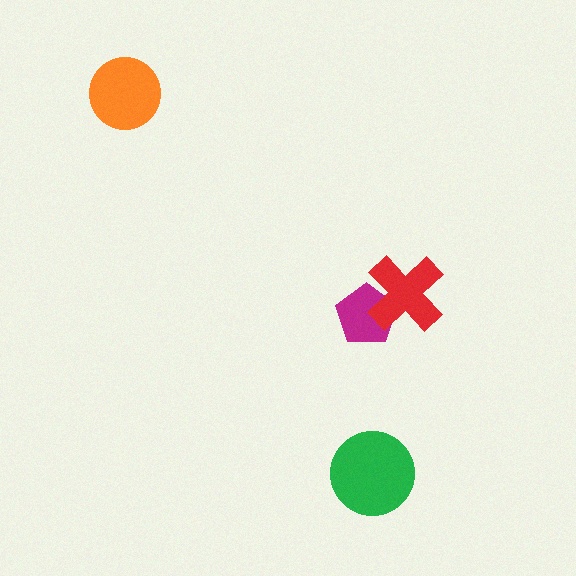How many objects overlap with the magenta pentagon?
1 object overlaps with the magenta pentagon.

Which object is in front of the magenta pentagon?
The red cross is in front of the magenta pentagon.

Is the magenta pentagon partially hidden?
Yes, it is partially covered by another shape.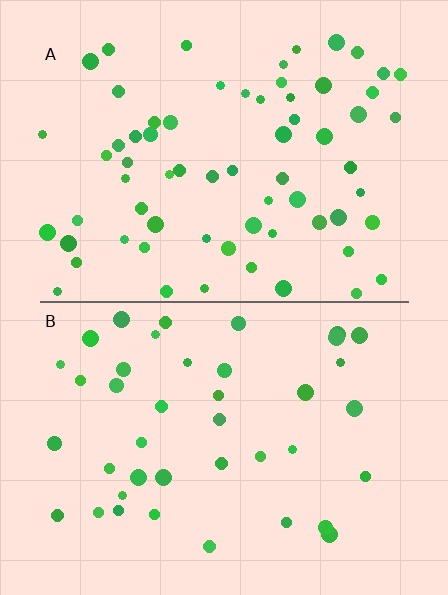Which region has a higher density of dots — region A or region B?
A (the top).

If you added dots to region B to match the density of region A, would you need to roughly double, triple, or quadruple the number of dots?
Approximately double.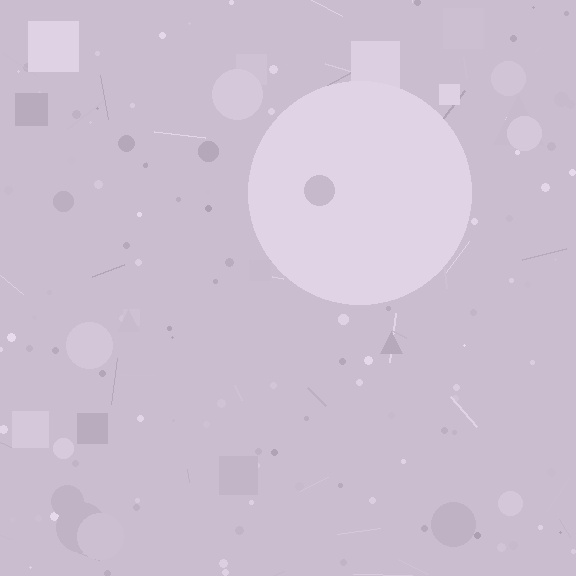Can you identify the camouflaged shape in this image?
The camouflaged shape is a circle.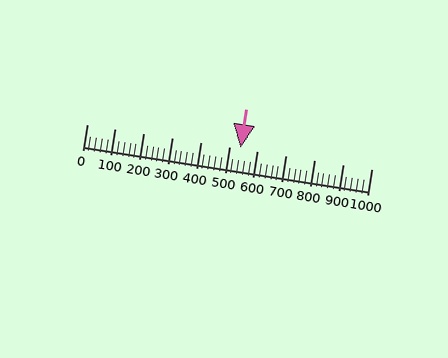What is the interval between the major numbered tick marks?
The major tick marks are spaced 100 units apart.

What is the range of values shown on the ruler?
The ruler shows values from 0 to 1000.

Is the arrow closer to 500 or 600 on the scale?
The arrow is closer to 500.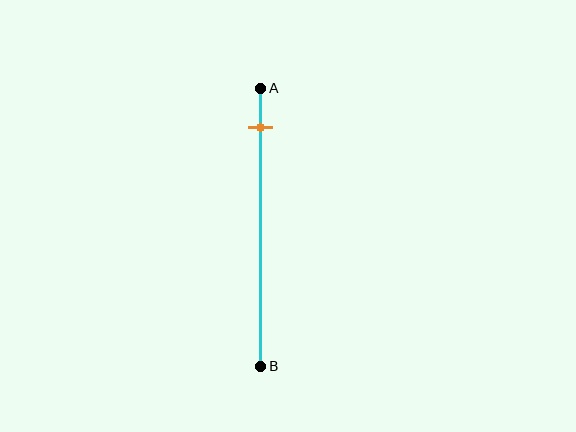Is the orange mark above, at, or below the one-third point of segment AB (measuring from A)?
The orange mark is above the one-third point of segment AB.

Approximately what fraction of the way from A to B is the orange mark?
The orange mark is approximately 15% of the way from A to B.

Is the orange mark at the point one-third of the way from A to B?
No, the mark is at about 15% from A, not at the 33% one-third point.